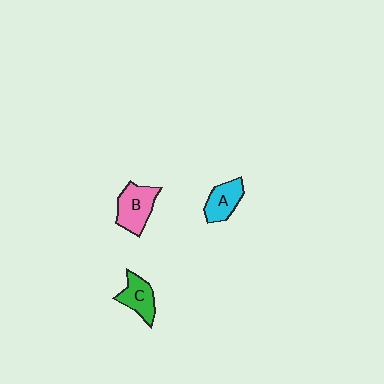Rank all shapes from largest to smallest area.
From largest to smallest: B (pink), C (green), A (cyan).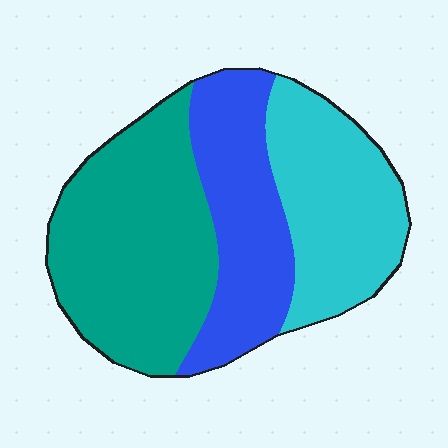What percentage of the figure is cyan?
Cyan takes up about one third (1/3) of the figure.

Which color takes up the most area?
Teal, at roughly 40%.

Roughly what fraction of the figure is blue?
Blue takes up between a quarter and a half of the figure.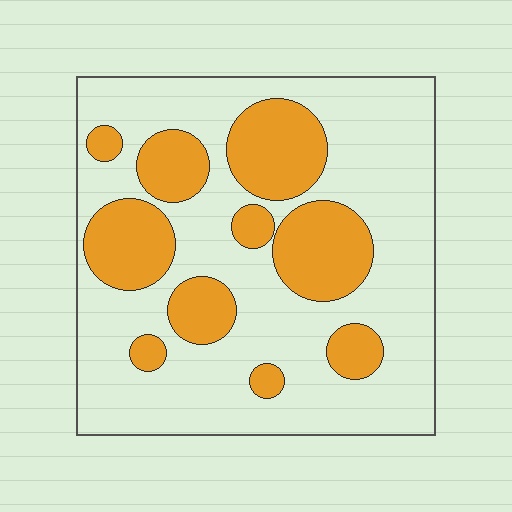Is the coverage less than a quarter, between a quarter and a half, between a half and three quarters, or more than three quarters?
Between a quarter and a half.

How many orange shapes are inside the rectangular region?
10.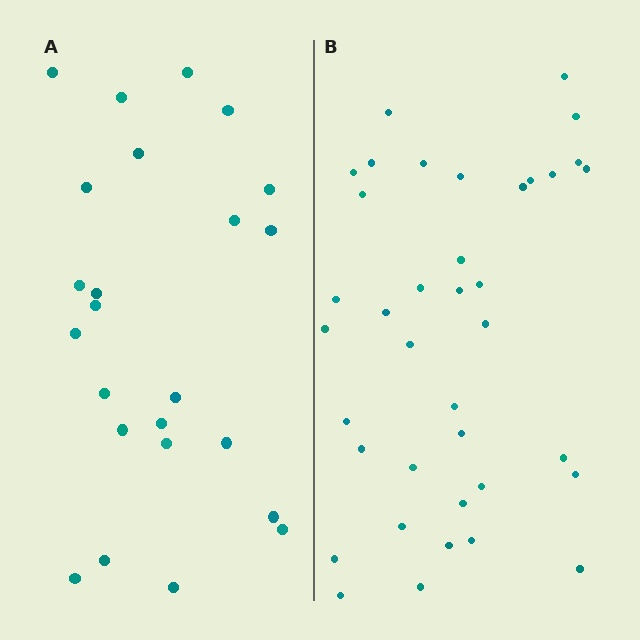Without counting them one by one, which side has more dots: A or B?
Region B (the right region) has more dots.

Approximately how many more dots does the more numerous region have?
Region B has approximately 15 more dots than region A.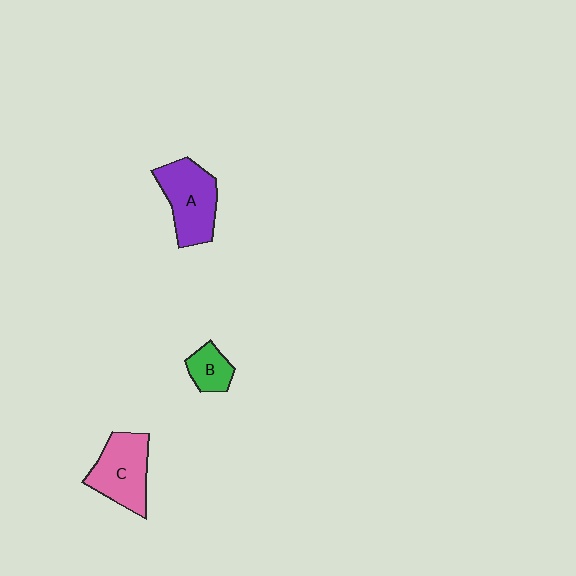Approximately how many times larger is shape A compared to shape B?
Approximately 2.3 times.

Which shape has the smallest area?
Shape B (green).